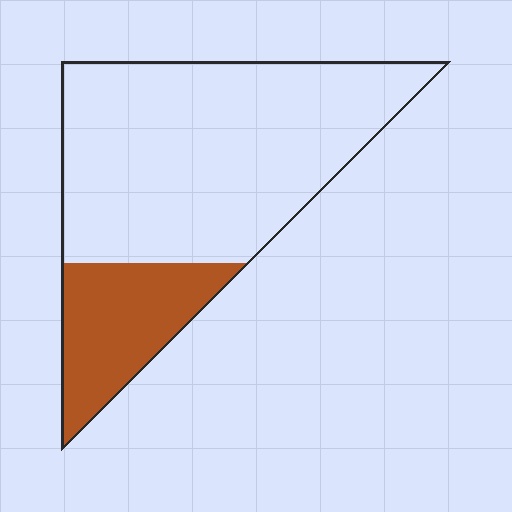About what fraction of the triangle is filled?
About one quarter (1/4).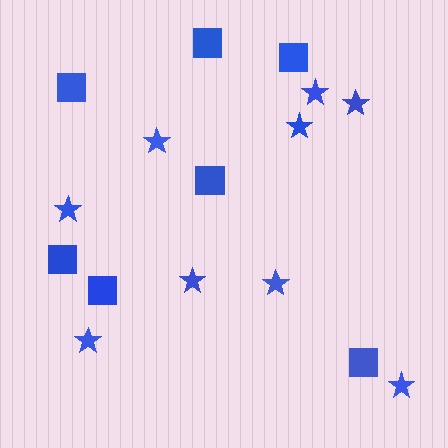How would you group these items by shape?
There are 2 groups: one group of squares (7) and one group of stars (9).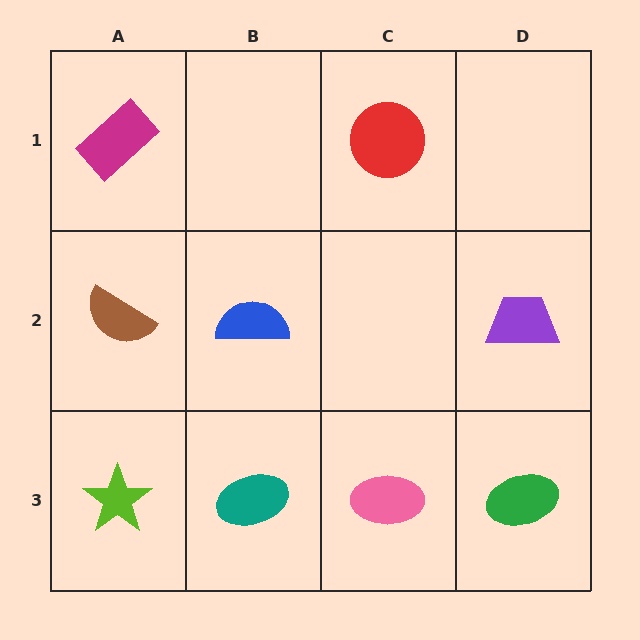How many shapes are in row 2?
3 shapes.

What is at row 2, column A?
A brown semicircle.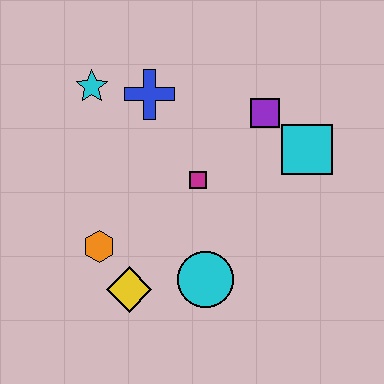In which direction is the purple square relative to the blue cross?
The purple square is to the right of the blue cross.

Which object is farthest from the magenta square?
The cyan star is farthest from the magenta square.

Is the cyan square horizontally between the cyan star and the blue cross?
No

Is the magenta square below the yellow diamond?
No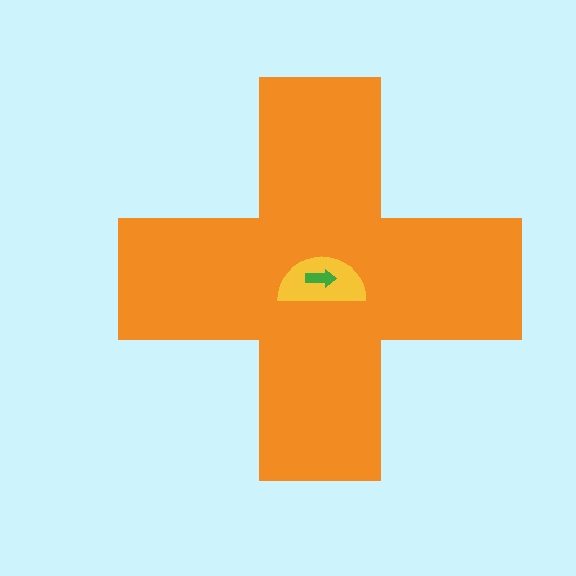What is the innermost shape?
The green arrow.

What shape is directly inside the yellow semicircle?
The green arrow.